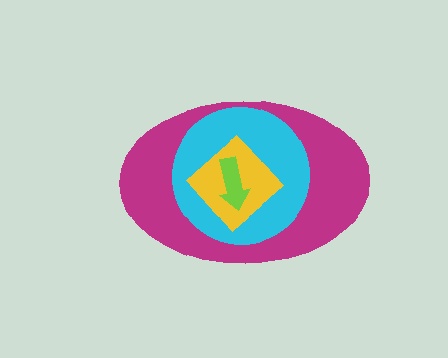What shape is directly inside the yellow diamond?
The lime arrow.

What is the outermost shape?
The magenta ellipse.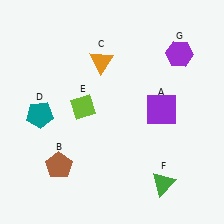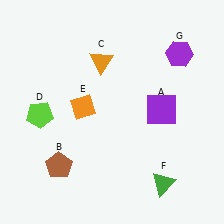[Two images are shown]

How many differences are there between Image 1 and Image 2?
There are 2 differences between the two images.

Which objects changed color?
D changed from teal to lime. E changed from lime to orange.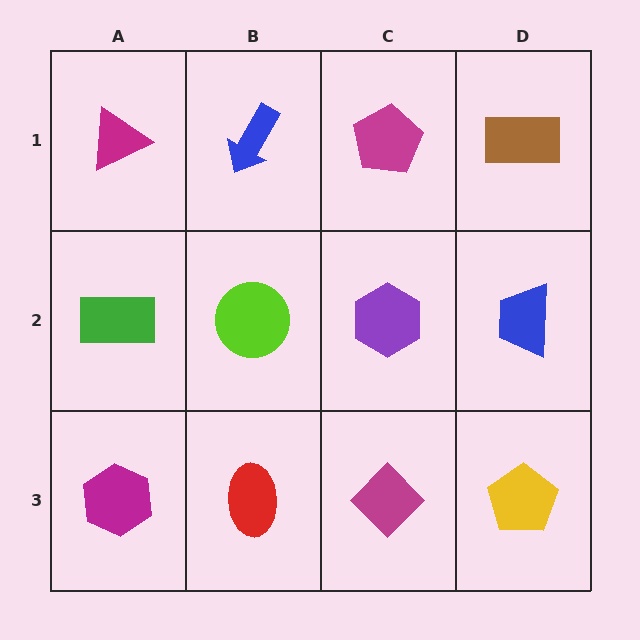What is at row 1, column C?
A magenta pentagon.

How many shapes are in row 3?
4 shapes.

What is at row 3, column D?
A yellow pentagon.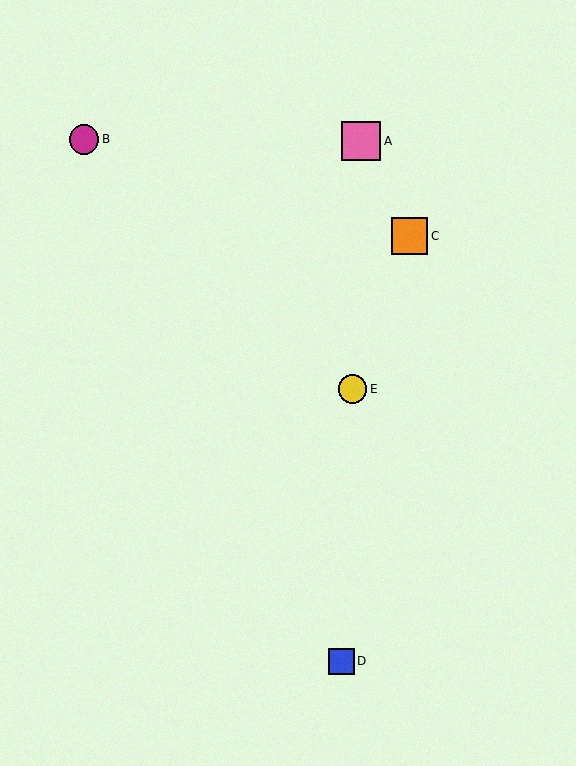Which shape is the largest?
The pink square (labeled A) is the largest.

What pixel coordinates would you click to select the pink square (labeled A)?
Click at (361, 141) to select the pink square A.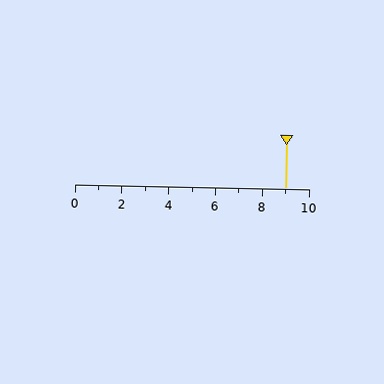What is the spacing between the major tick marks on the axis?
The major ticks are spaced 2 apart.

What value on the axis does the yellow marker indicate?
The marker indicates approximately 9.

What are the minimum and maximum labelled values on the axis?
The axis runs from 0 to 10.